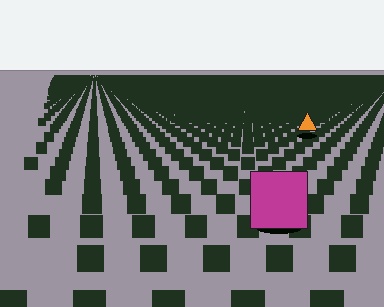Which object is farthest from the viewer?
The orange triangle is farthest from the viewer. It appears smaller and the ground texture around it is denser.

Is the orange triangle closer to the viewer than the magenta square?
No. The magenta square is closer — you can tell from the texture gradient: the ground texture is coarser near it.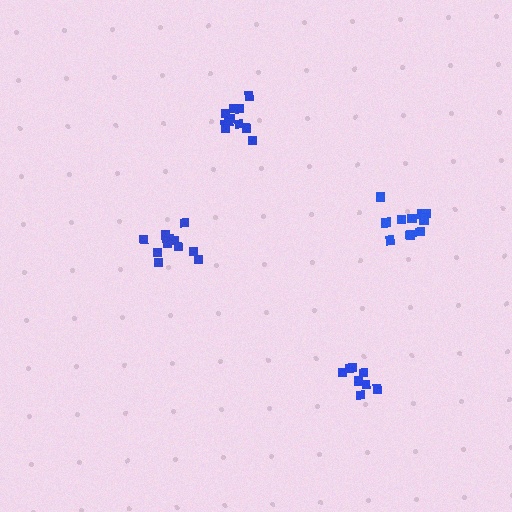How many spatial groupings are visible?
There are 4 spatial groupings.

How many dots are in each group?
Group 1: 11 dots, Group 2: 11 dots, Group 3: 8 dots, Group 4: 11 dots (41 total).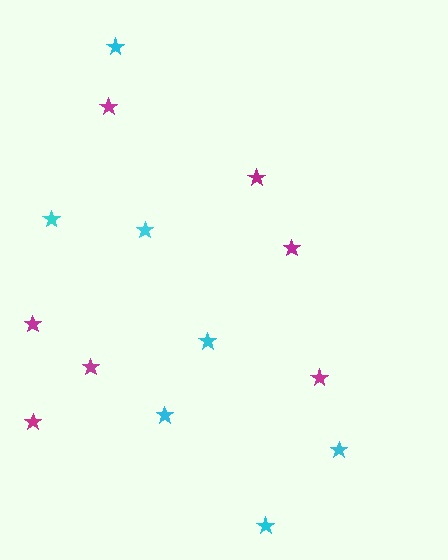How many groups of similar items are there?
There are 2 groups: one group of cyan stars (7) and one group of magenta stars (7).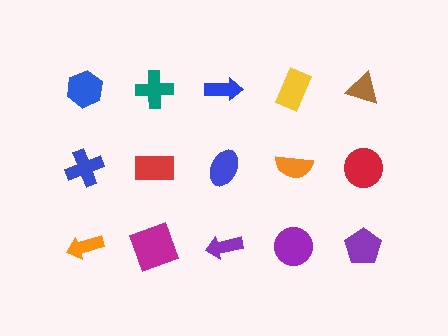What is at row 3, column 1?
An orange arrow.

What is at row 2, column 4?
An orange semicircle.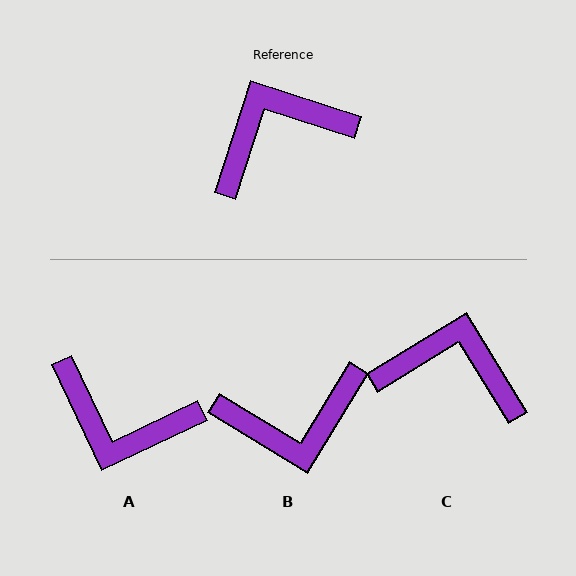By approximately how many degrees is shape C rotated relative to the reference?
Approximately 41 degrees clockwise.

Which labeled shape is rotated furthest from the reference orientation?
B, about 166 degrees away.